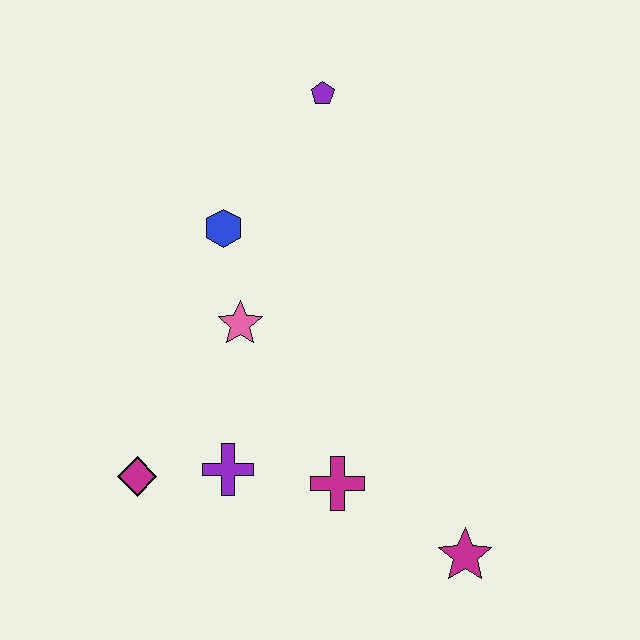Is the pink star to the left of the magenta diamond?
No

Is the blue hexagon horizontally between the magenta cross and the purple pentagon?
No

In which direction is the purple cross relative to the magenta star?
The purple cross is to the left of the magenta star.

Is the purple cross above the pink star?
No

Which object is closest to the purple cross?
The magenta diamond is closest to the purple cross.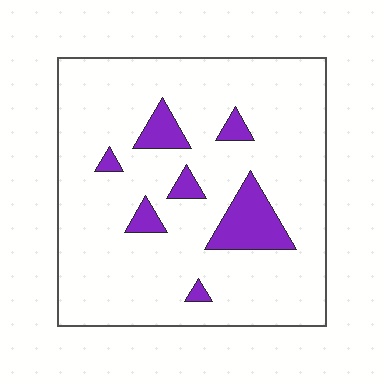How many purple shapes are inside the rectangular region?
7.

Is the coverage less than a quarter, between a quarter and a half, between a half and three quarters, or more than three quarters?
Less than a quarter.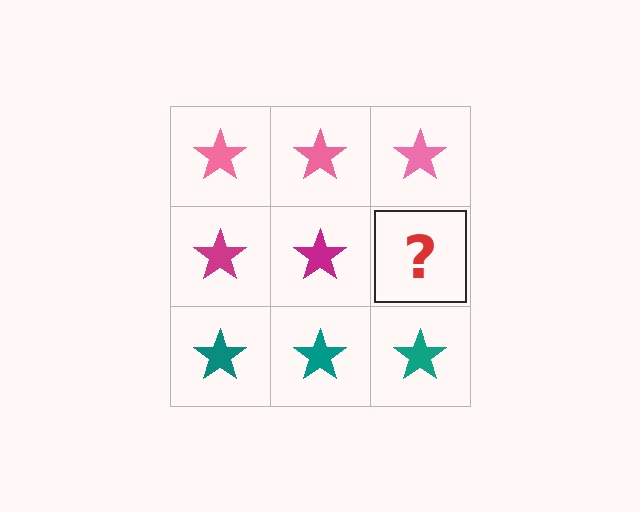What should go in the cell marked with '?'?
The missing cell should contain a magenta star.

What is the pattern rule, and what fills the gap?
The rule is that each row has a consistent color. The gap should be filled with a magenta star.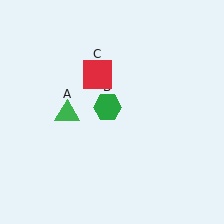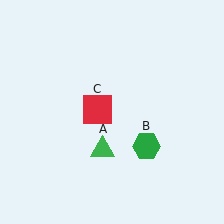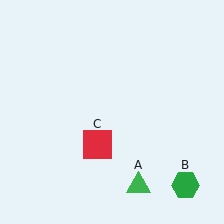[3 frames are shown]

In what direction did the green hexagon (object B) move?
The green hexagon (object B) moved down and to the right.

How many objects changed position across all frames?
3 objects changed position: green triangle (object A), green hexagon (object B), red square (object C).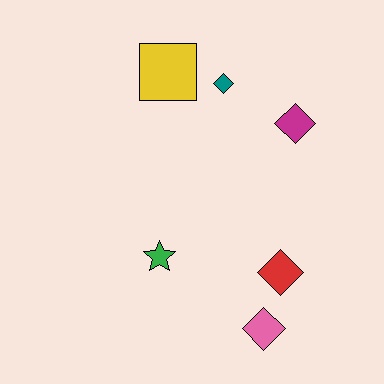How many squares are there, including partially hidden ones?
There is 1 square.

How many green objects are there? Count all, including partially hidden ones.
There is 1 green object.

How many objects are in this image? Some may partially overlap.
There are 6 objects.